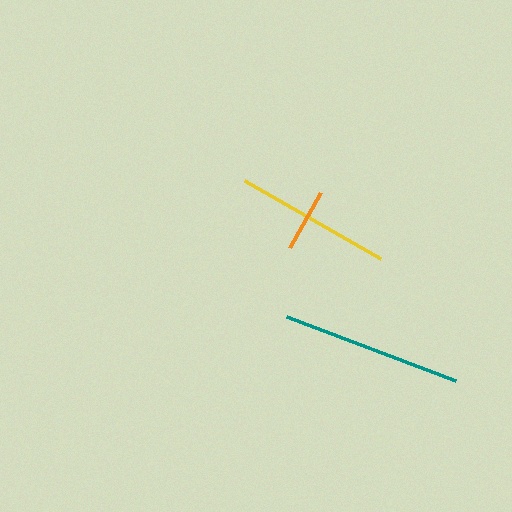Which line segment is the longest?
The teal line is the longest at approximately 180 pixels.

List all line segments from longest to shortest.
From longest to shortest: teal, yellow, orange.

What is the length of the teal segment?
The teal segment is approximately 180 pixels long.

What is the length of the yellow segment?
The yellow segment is approximately 157 pixels long.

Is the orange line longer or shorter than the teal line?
The teal line is longer than the orange line.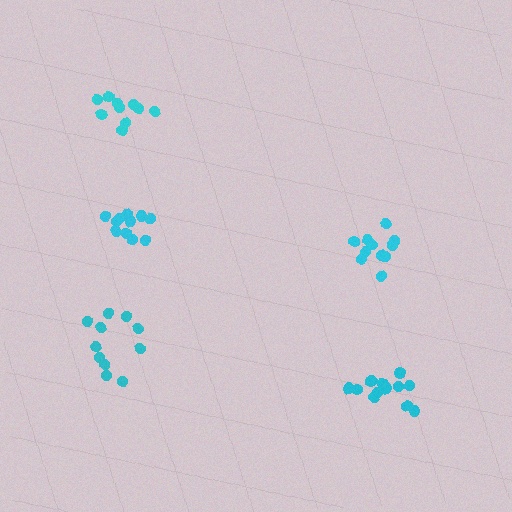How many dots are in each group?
Group 1: 11 dots, Group 2: 11 dots, Group 3: 13 dots, Group 4: 10 dots, Group 5: 11 dots (56 total).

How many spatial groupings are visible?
There are 5 spatial groupings.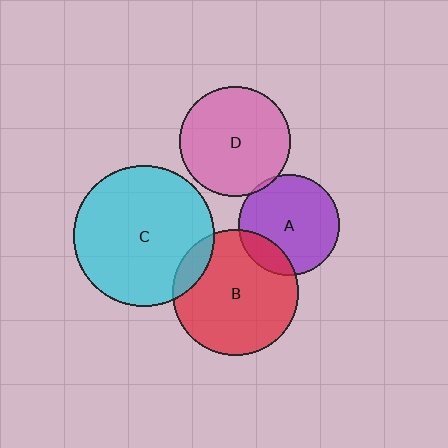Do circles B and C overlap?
Yes.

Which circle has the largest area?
Circle C (cyan).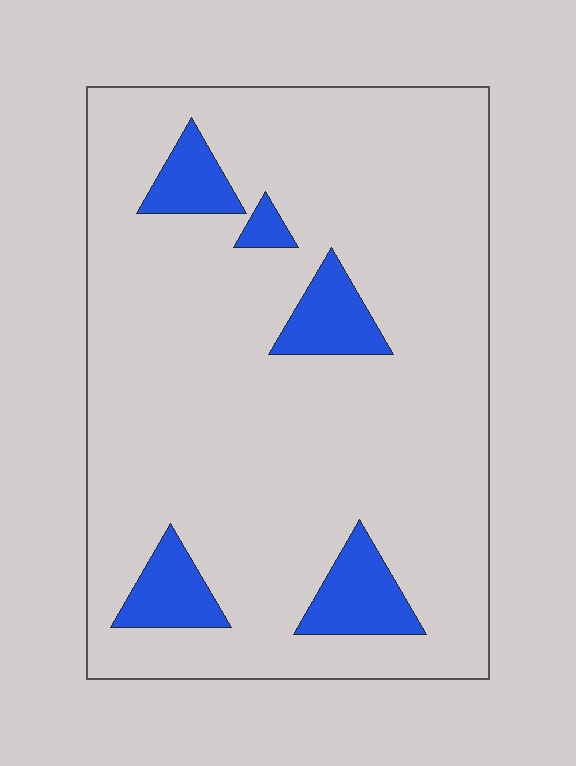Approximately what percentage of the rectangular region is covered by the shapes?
Approximately 10%.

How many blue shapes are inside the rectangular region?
5.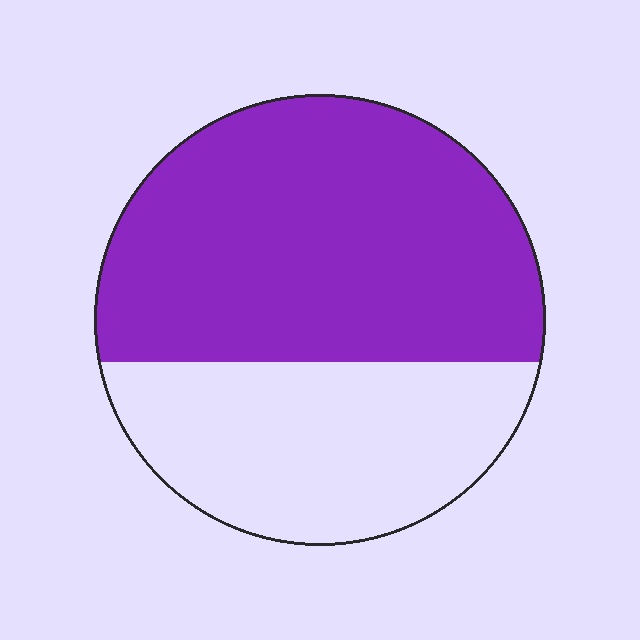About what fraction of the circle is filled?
About five eighths (5/8).